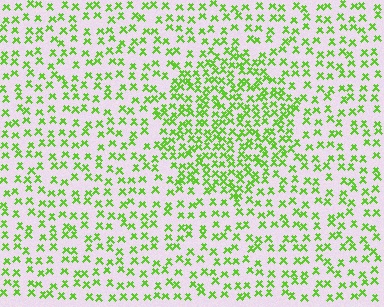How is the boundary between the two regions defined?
The boundary is defined by a change in element density (approximately 1.9x ratio). All elements are the same color, size, and shape.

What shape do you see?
I see a circle.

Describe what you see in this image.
The image contains small lime elements arranged at two different densities. A circle-shaped region is visible where the elements are more densely packed than the surrounding area.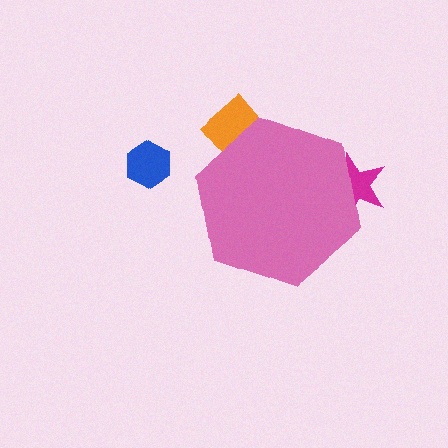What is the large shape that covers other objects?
A pink hexagon.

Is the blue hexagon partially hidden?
No, the blue hexagon is fully visible.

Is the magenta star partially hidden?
Yes, the magenta star is partially hidden behind the pink hexagon.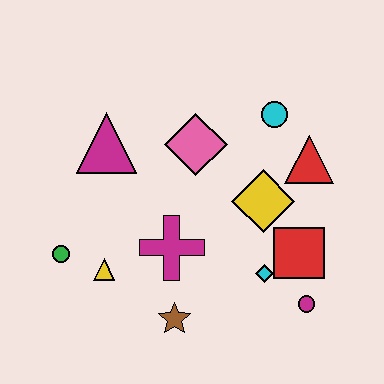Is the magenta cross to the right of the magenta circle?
No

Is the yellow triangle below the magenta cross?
Yes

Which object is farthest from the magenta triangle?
The magenta circle is farthest from the magenta triangle.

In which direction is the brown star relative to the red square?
The brown star is to the left of the red square.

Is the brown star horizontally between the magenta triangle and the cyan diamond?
Yes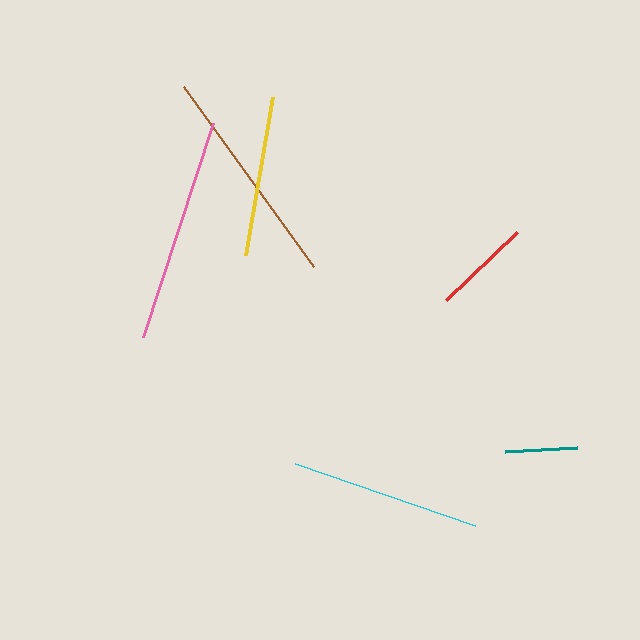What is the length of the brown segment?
The brown segment is approximately 223 pixels long.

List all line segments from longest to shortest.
From longest to shortest: pink, brown, cyan, yellow, red, teal.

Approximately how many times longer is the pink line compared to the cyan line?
The pink line is approximately 1.2 times the length of the cyan line.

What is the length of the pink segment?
The pink segment is approximately 225 pixels long.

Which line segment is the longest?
The pink line is the longest at approximately 225 pixels.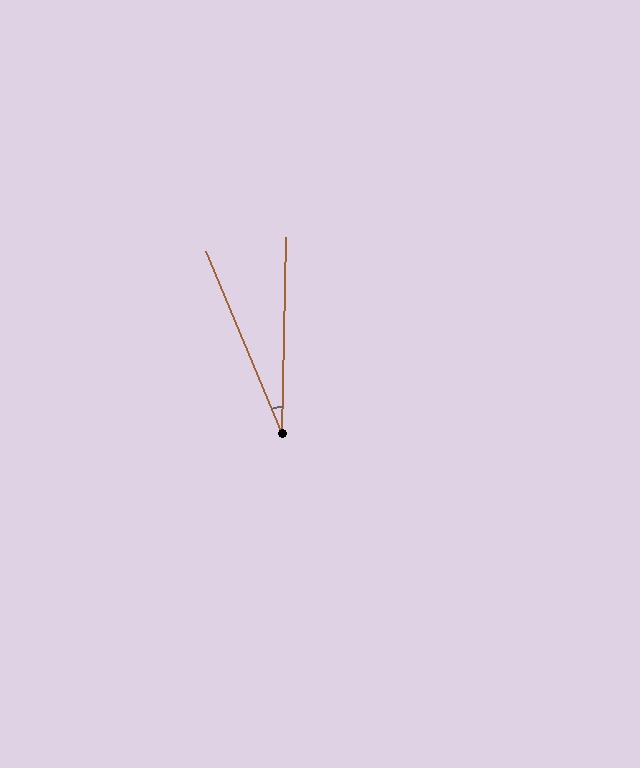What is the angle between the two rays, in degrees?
Approximately 24 degrees.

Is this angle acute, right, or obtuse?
It is acute.